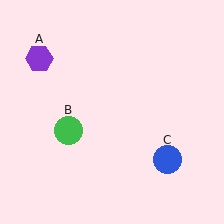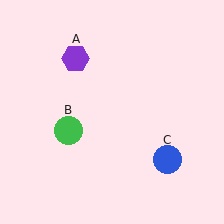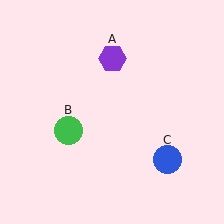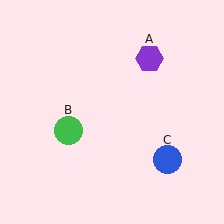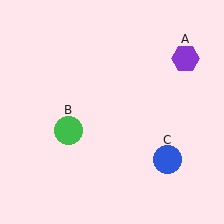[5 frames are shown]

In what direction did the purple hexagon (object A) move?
The purple hexagon (object A) moved right.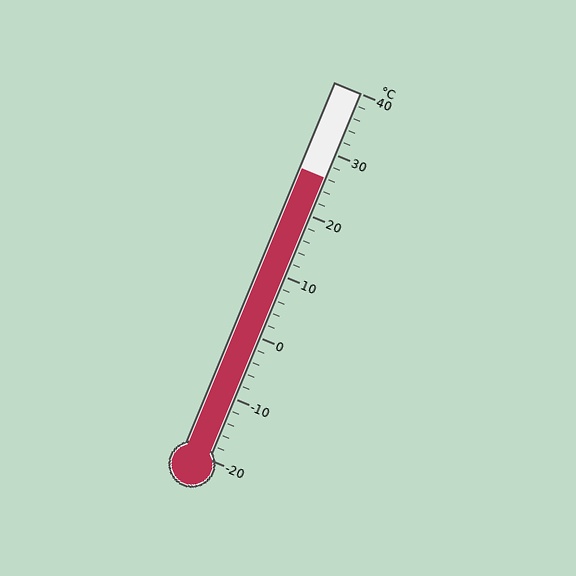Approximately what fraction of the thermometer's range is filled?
The thermometer is filled to approximately 75% of its range.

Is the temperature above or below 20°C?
The temperature is above 20°C.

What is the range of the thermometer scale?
The thermometer scale ranges from -20°C to 40°C.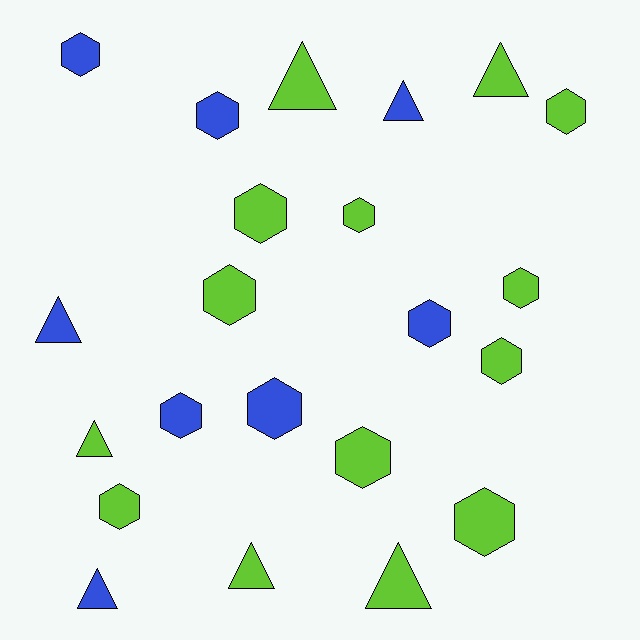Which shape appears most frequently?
Hexagon, with 14 objects.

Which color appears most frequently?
Lime, with 14 objects.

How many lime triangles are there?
There are 5 lime triangles.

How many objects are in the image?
There are 22 objects.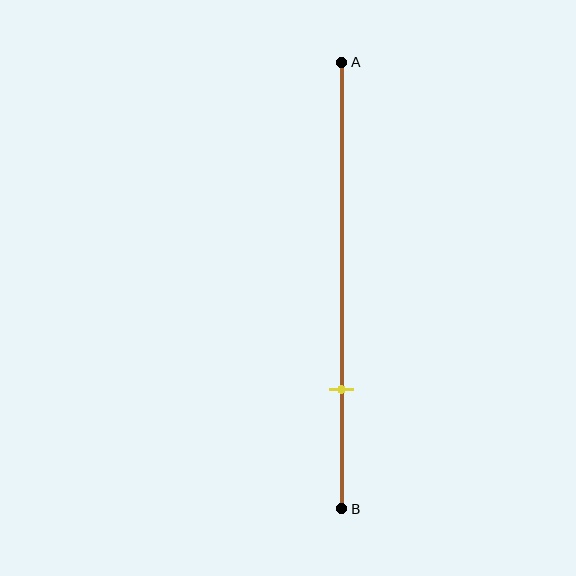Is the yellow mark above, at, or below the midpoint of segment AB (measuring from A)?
The yellow mark is below the midpoint of segment AB.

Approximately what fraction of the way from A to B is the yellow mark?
The yellow mark is approximately 75% of the way from A to B.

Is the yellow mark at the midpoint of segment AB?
No, the mark is at about 75% from A, not at the 50% midpoint.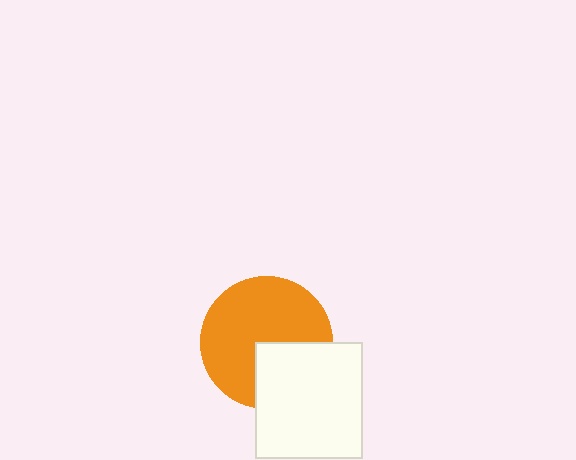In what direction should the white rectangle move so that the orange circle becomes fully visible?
The white rectangle should move toward the lower-right. That is the shortest direction to clear the overlap and leave the orange circle fully visible.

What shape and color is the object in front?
The object in front is a white rectangle.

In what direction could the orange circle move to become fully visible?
The orange circle could move toward the upper-left. That would shift it out from behind the white rectangle entirely.